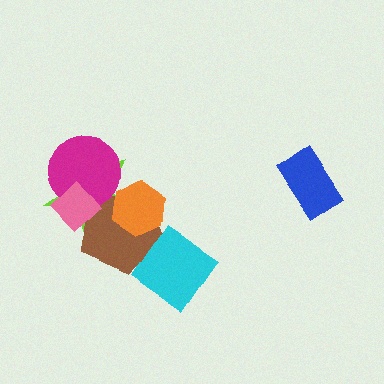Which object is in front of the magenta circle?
The pink diamond is in front of the magenta circle.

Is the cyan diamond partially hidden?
No, no other shape covers it.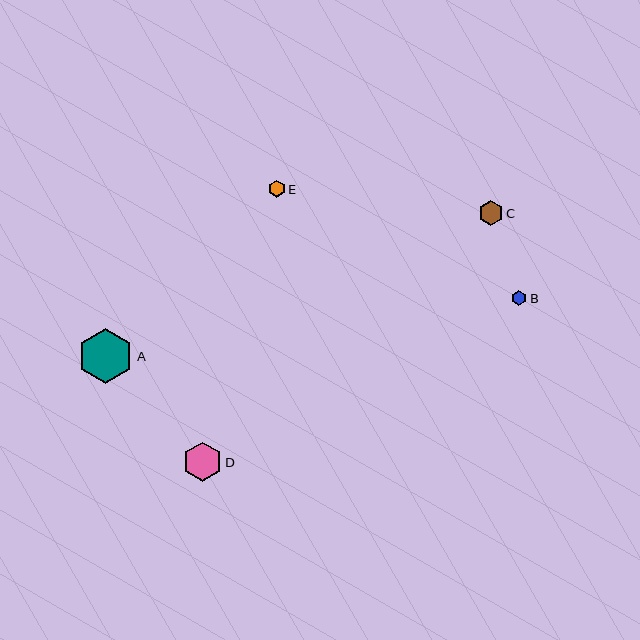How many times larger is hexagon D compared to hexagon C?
Hexagon D is approximately 1.6 times the size of hexagon C.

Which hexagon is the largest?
Hexagon A is the largest with a size of approximately 55 pixels.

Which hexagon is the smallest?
Hexagon B is the smallest with a size of approximately 15 pixels.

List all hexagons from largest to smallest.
From largest to smallest: A, D, C, E, B.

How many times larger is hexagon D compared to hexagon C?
Hexagon D is approximately 1.6 times the size of hexagon C.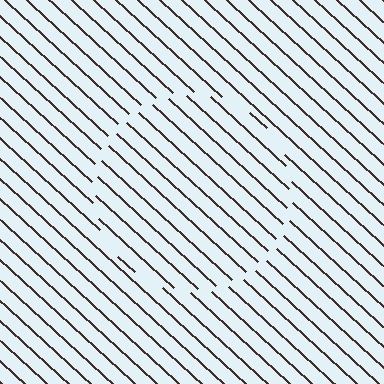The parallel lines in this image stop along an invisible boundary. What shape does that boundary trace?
An illusory circle. The interior of the shape contains the same grating, shifted by half a period — the contour is defined by the phase discontinuity where line-ends from the inner and outer gratings abut.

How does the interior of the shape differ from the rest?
The interior of the shape contains the same grating, shifted by half a period — the contour is defined by the phase discontinuity where line-ends from the inner and outer gratings abut.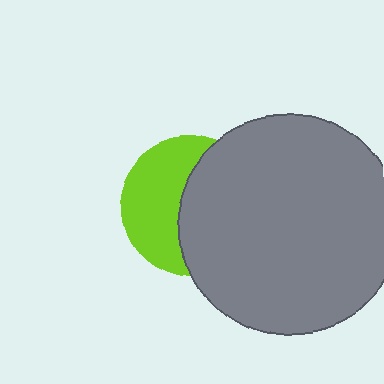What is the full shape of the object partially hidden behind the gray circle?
The partially hidden object is a lime circle.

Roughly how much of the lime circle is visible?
About half of it is visible (roughly 47%).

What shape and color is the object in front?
The object in front is a gray circle.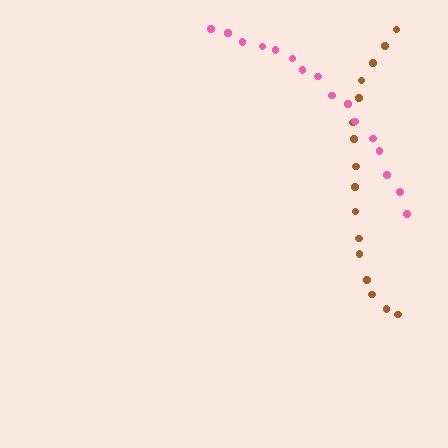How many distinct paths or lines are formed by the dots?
There are 2 distinct paths.